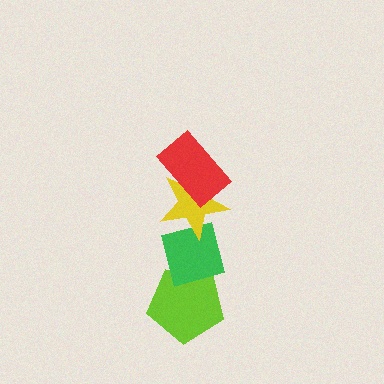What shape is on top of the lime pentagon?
The green square is on top of the lime pentagon.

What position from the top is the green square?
The green square is 3rd from the top.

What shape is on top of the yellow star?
The red rectangle is on top of the yellow star.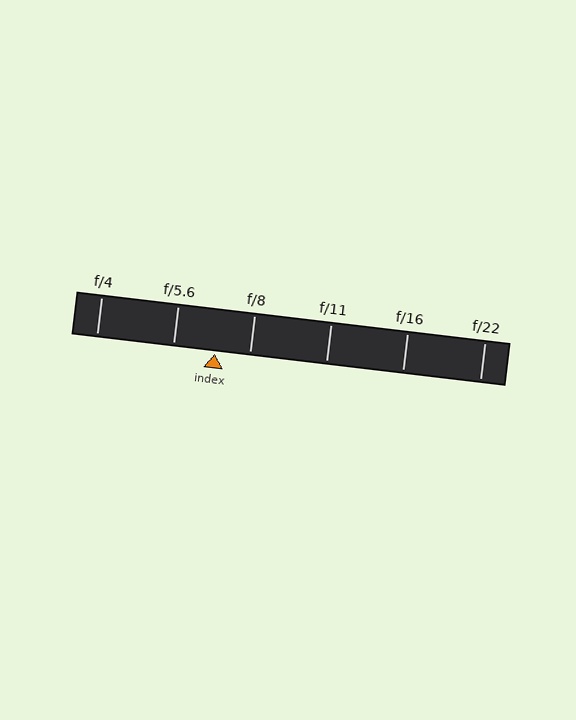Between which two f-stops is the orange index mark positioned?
The index mark is between f/5.6 and f/8.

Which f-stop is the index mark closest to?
The index mark is closest to f/8.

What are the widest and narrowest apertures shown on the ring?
The widest aperture shown is f/4 and the narrowest is f/22.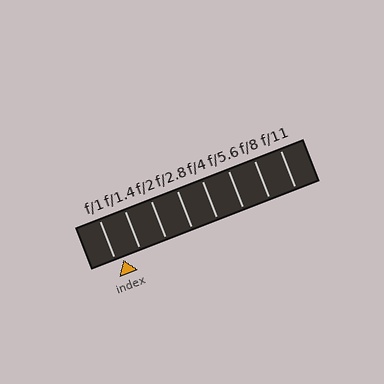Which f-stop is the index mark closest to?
The index mark is closest to f/1.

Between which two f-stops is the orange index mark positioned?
The index mark is between f/1 and f/1.4.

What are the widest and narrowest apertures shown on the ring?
The widest aperture shown is f/1 and the narrowest is f/11.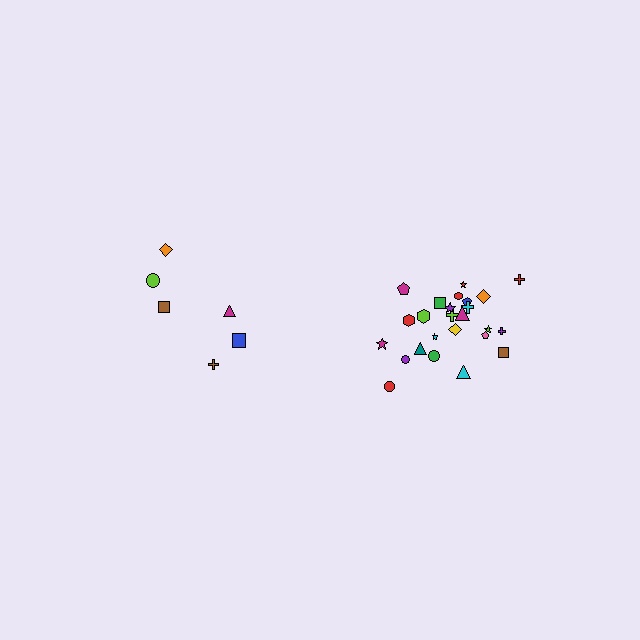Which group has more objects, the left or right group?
The right group.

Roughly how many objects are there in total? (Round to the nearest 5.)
Roughly 30 objects in total.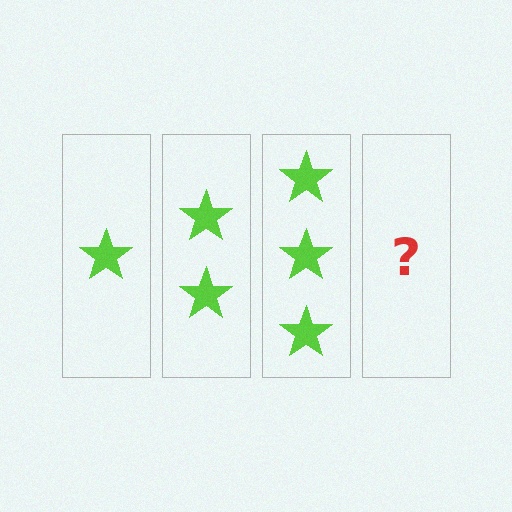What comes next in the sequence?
The next element should be 4 stars.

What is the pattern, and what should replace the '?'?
The pattern is that each step adds one more star. The '?' should be 4 stars.